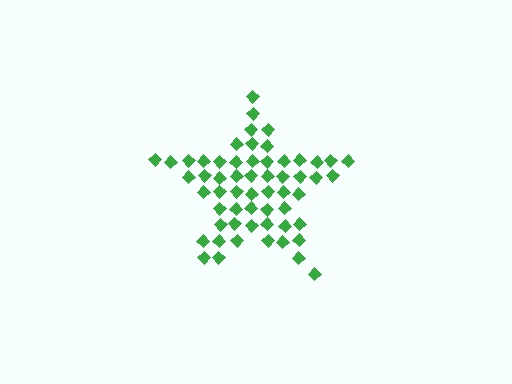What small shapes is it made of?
It is made of small diamonds.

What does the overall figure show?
The overall figure shows a star.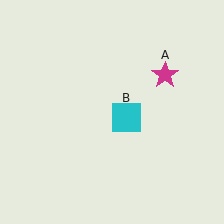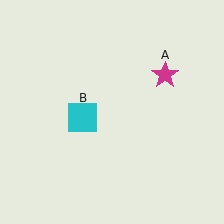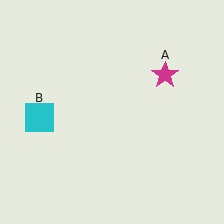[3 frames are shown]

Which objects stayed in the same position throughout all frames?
Magenta star (object A) remained stationary.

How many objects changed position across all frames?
1 object changed position: cyan square (object B).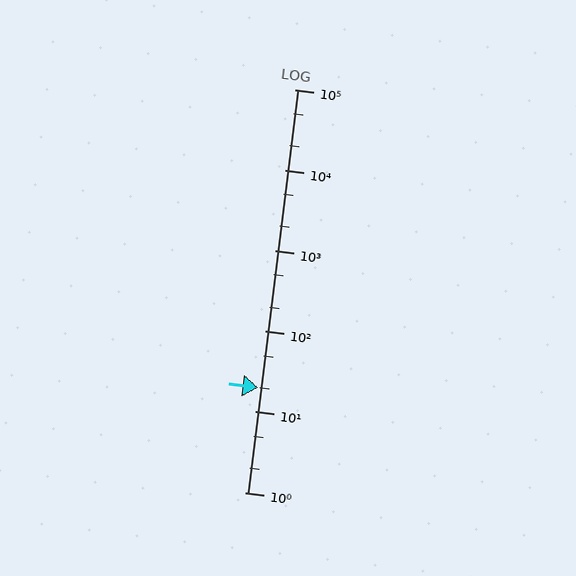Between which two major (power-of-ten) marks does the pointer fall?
The pointer is between 10 and 100.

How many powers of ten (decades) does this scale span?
The scale spans 5 decades, from 1 to 100000.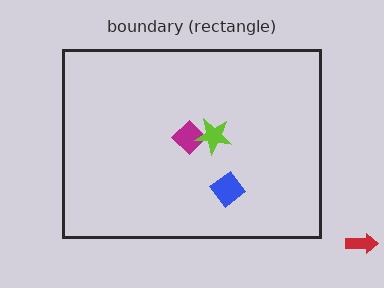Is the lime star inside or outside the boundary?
Inside.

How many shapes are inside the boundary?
3 inside, 1 outside.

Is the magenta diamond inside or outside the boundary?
Inside.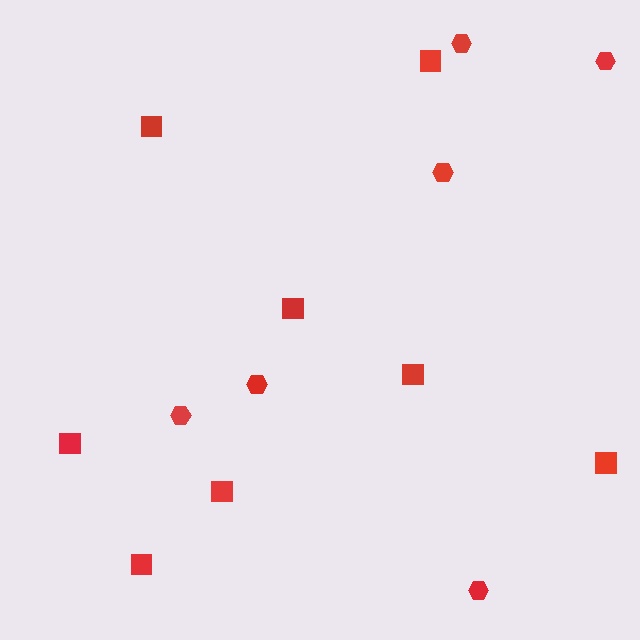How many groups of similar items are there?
There are 2 groups: one group of hexagons (6) and one group of squares (8).